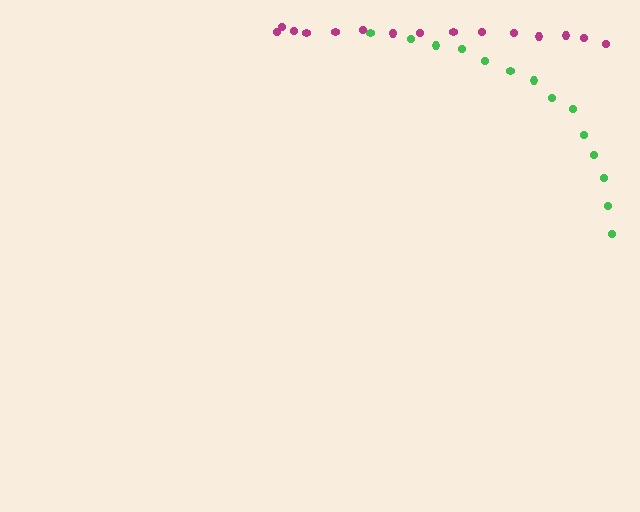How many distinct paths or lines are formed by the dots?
There are 2 distinct paths.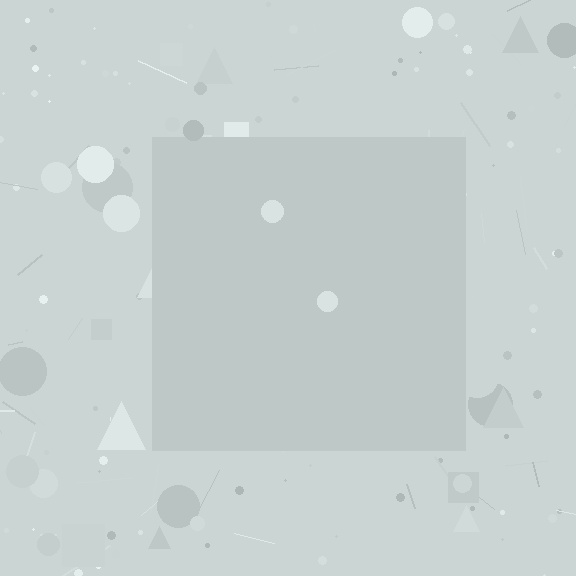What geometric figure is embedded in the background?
A square is embedded in the background.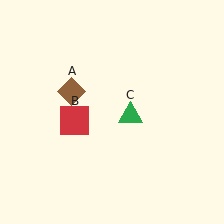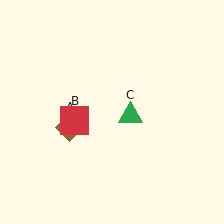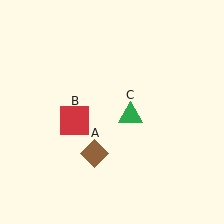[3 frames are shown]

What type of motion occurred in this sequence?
The brown diamond (object A) rotated counterclockwise around the center of the scene.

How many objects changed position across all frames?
1 object changed position: brown diamond (object A).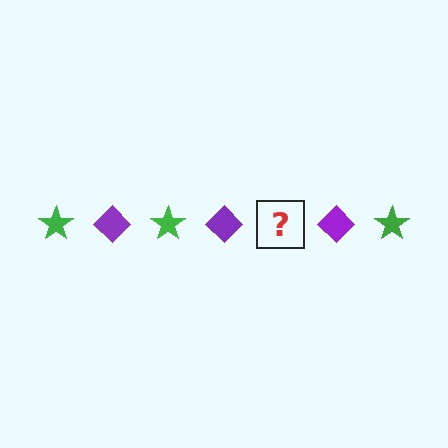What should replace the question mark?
The question mark should be replaced with a green star.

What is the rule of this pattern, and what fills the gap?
The rule is that the pattern alternates between green star and purple diamond. The gap should be filled with a green star.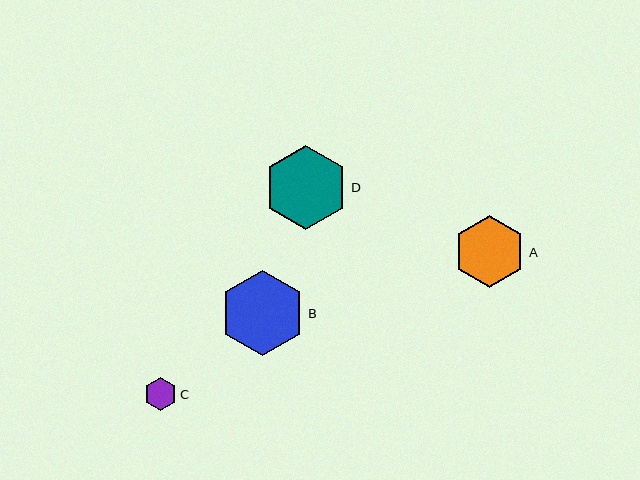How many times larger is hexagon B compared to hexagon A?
Hexagon B is approximately 1.2 times the size of hexagon A.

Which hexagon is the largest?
Hexagon B is the largest with a size of approximately 85 pixels.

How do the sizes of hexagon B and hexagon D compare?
Hexagon B and hexagon D are approximately the same size.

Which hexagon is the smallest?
Hexagon C is the smallest with a size of approximately 33 pixels.